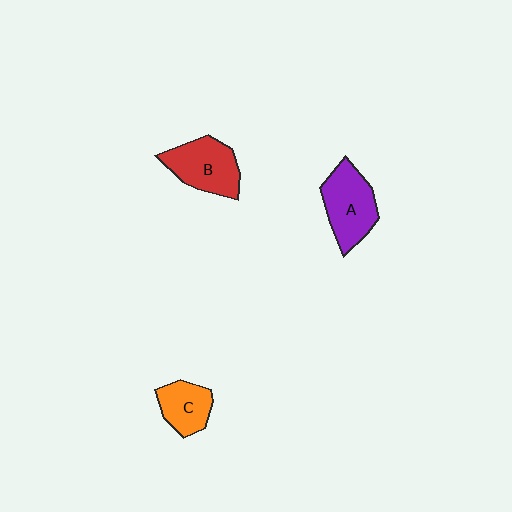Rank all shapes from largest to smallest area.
From largest to smallest: A (purple), B (red), C (orange).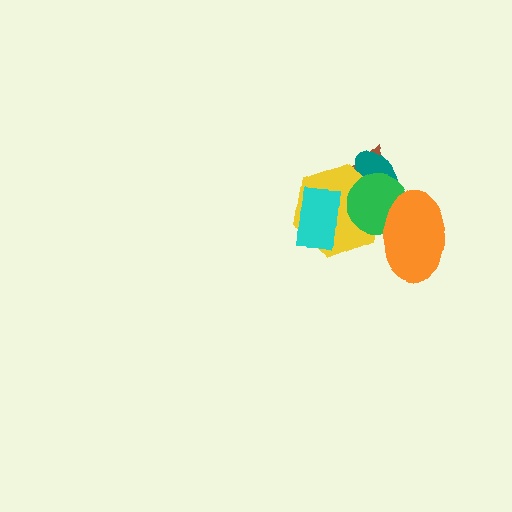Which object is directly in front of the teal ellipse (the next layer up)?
The yellow hexagon is directly in front of the teal ellipse.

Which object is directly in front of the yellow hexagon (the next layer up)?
The green circle is directly in front of the yellow hexagon.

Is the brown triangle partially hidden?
Yes, it is partially covered by another shape.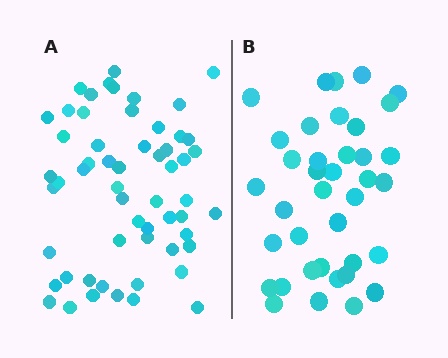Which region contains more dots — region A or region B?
Region A (the left region) has more dots.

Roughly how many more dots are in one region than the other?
Region A has approximately 20 more dots than region B.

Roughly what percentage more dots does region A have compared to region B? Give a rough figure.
About 50% more.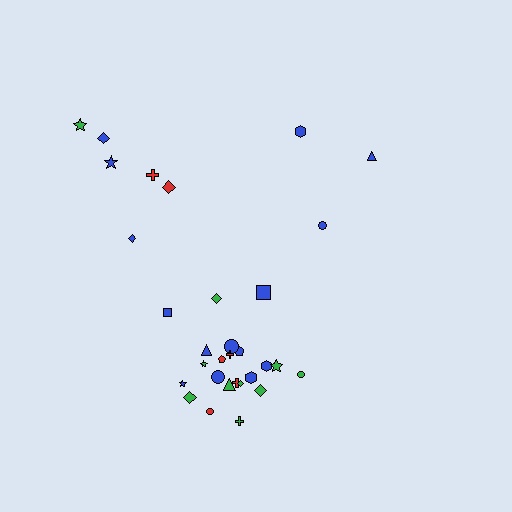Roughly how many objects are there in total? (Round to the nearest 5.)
Roughly 30 objects in total.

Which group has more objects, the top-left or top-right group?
The top-left group.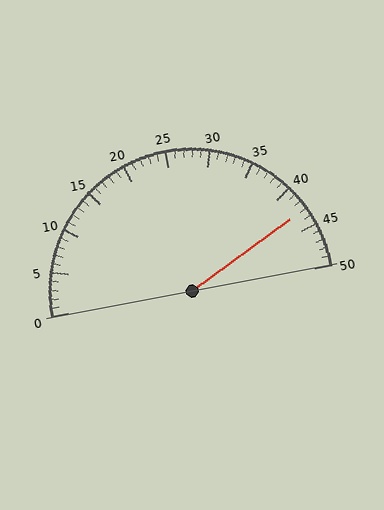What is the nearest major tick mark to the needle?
The nearest major tick mark is 45.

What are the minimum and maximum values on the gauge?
The gauge ranges from 0 to 50.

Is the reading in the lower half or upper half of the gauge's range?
The reading is in the upper half of the range (0 to 50).